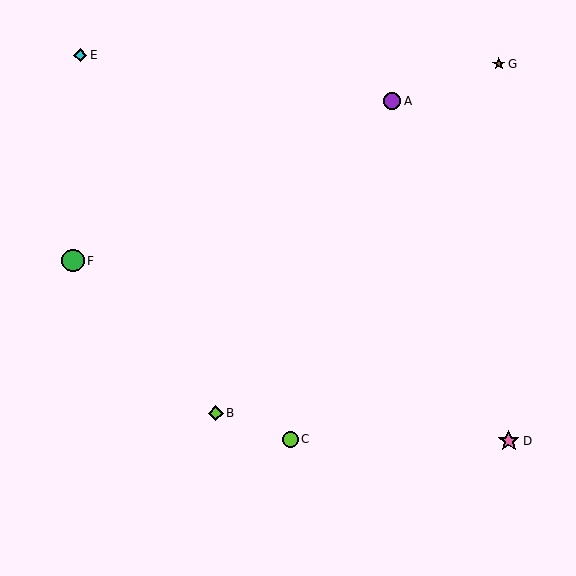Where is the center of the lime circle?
The center of the lime circle is at (290, 439).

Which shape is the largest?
The green circle (labeled F) is the largest.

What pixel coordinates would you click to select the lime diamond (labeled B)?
Click at (216, 413) to select the lime diamond B.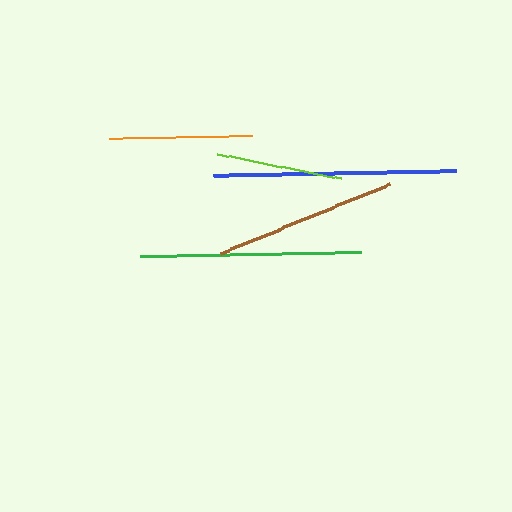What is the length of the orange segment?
The orange segment is approximately 143 pixels long.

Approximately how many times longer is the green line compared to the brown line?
The green line is approximately 1.2 times the length of the brown line.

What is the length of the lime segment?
The lime segment is approximately 126 pixels long.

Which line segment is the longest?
The blue line is the longest at approximately 243 pixels.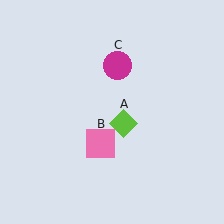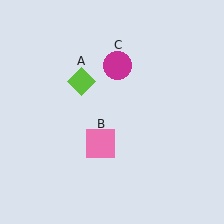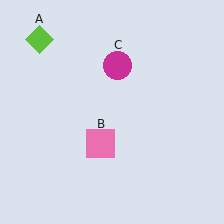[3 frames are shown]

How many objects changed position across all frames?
1 object changed position: lime diamond (object A).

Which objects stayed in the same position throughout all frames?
Pink square (object B) and magenta circle (object C) remained stationary.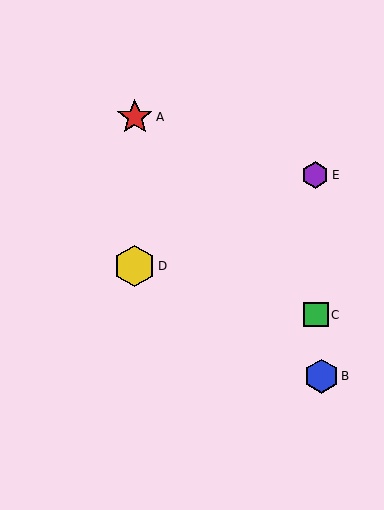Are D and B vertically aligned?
No, D is at x≈135 and B is at x≈321.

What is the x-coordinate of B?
Object B is at x≈321.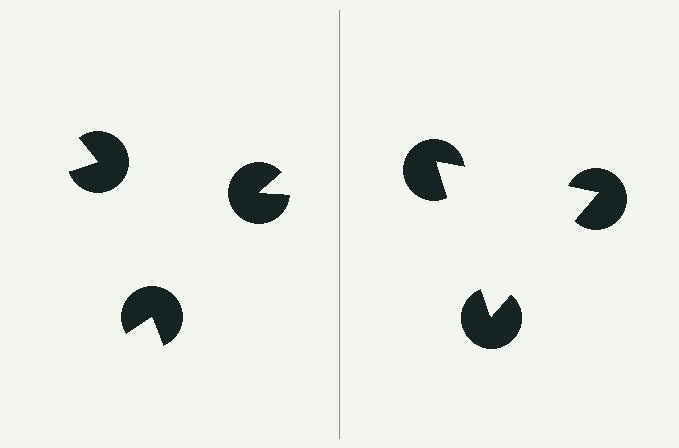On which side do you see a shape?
An illusory triangle appears on the right side. On the left side the wedge cuts are rotated, so no coherent shape forms.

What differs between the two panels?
The pac-man discs are positioned identically on both sides; only the wedge orientations differ. On the right they align to a triangle; on the left they are misaligned.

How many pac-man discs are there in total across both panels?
6 — 3 on each side.